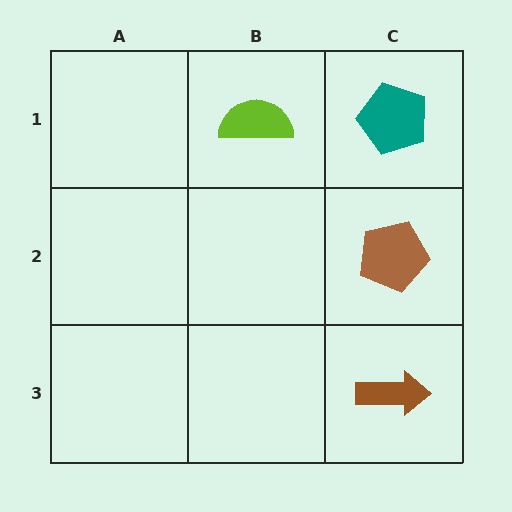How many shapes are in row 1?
2 shapes.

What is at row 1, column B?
A lime semicircle.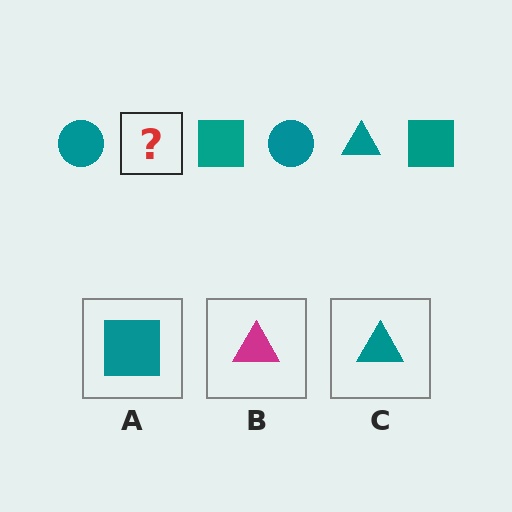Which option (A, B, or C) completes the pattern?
C.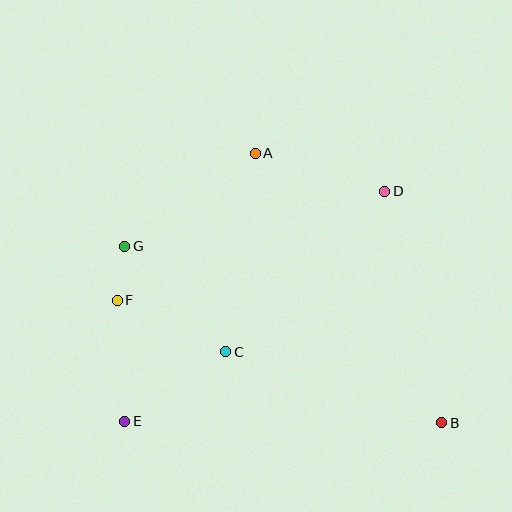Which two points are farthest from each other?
Points B and G are farthest from each other.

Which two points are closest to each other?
Points F and G are closest to each other.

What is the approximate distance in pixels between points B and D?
The distance between B and D is approximately 238 pixels.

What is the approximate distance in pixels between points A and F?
The distance between A and F is approximately 202 pixels.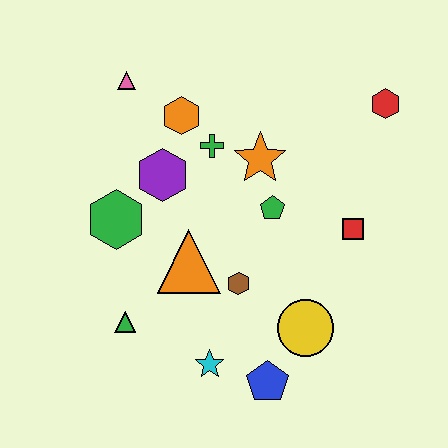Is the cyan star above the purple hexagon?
No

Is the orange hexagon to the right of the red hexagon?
No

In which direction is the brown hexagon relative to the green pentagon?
The brown hexagon is below the green pentagon.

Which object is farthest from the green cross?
The blue pentagon is farthest from the green cross.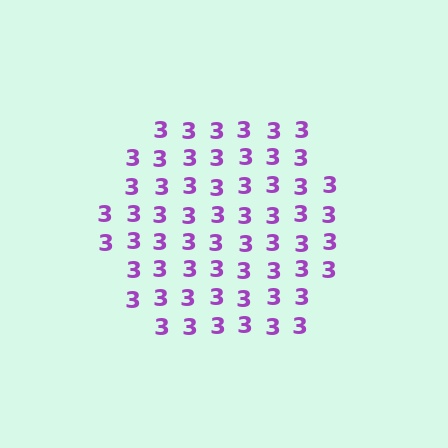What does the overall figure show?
The overall figure shows a hexagon.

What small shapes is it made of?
It is made of small digit 3's.